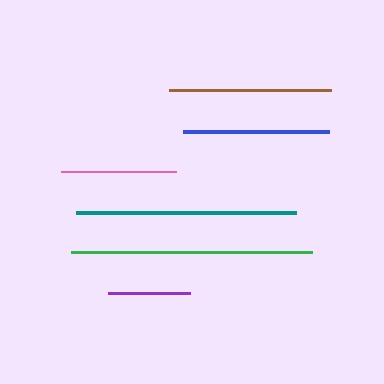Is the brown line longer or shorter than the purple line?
The brown line is longer than the purple line.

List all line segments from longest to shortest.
From longest to shortest: green, teal, brown, blue, pink, purple.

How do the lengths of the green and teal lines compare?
The green and teal lines are approximately the same length.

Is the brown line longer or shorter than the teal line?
The teal line is longer than the brown line.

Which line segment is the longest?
The green line is the longest at approximately 241 pixels.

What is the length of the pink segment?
The pink segment is approximately 115 pixels long.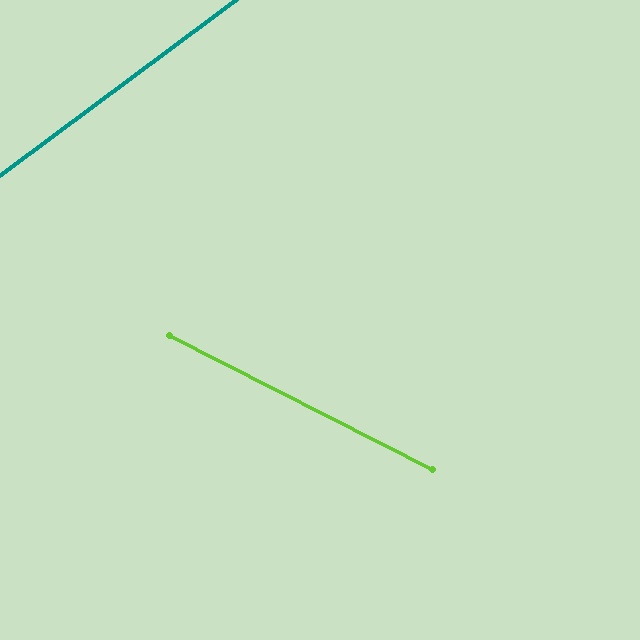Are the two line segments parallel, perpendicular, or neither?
Neither parallel nor perpendicular — they differ by about 64°.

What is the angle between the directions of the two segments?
Approximately 64 degrees.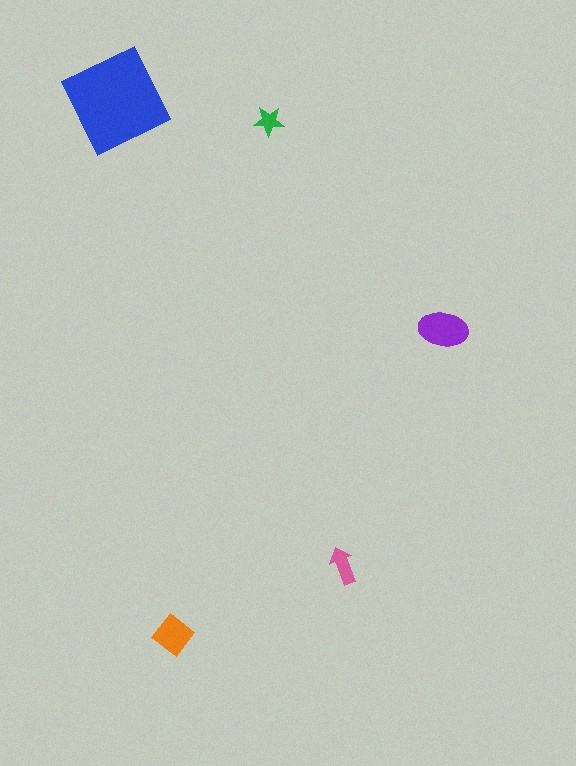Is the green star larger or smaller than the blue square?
Smaller.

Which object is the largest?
The blue square.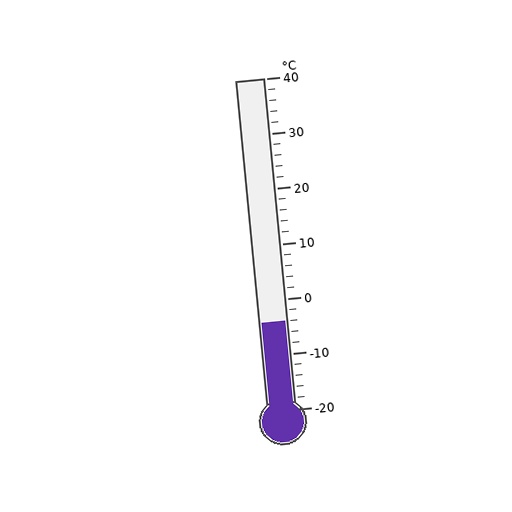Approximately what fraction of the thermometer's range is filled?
The thermometer is filled to approximately 25% of its range.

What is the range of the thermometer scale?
The thermometer scale ranges from -20°C to 40°C.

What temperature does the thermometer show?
The thermometer shows approximately -4°C.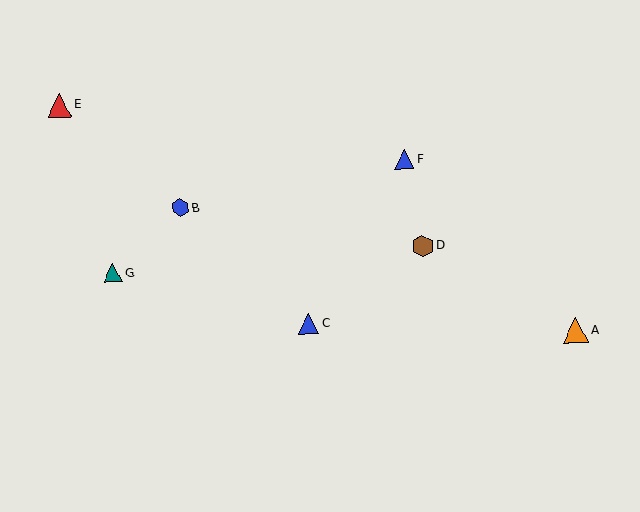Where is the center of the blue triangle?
The center of the blue triangle is at (404, 159).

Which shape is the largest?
The orange triangle (labeled A) is the largest.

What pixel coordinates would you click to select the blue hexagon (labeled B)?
Click at (180, 208) to select the blue hexagon B.